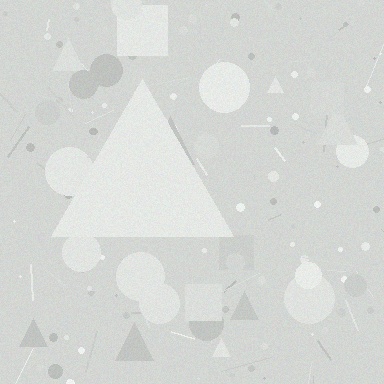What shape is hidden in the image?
A triangle is hidden in the image.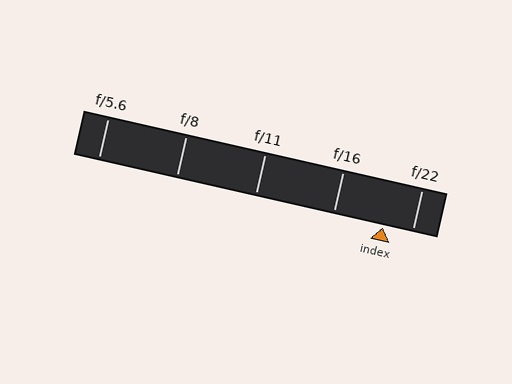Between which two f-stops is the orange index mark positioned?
The index mark is between f/16 and f/22.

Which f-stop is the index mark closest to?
The index mark is closest to f/22.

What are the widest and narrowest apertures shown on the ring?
The widest aperture shown is f/5.6 and the narrowest is f/22.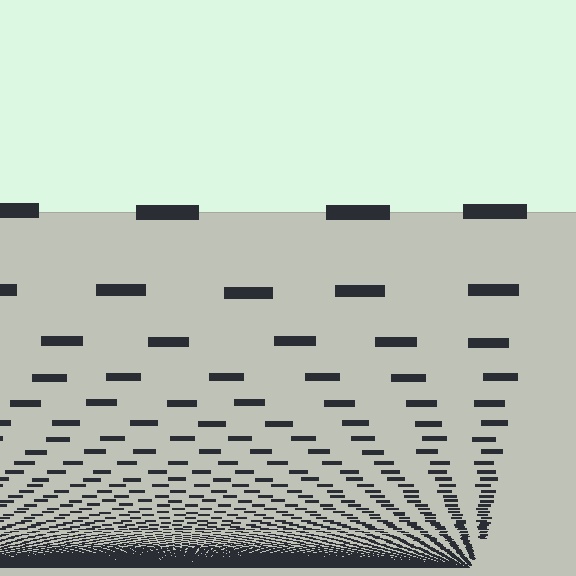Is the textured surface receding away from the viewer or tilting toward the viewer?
The surface appears to tilt toward the viewer. Texture elements get larger and sparser toward the top.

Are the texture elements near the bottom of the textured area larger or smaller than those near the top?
Smaller. The gradient is inverted — elements near the bottom are smaller and denser.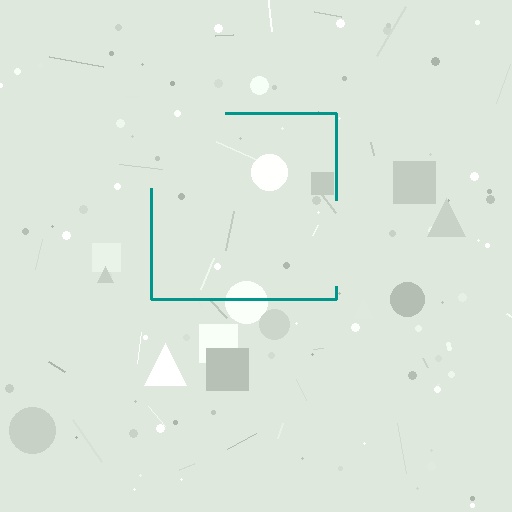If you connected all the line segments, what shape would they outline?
They would outline a square.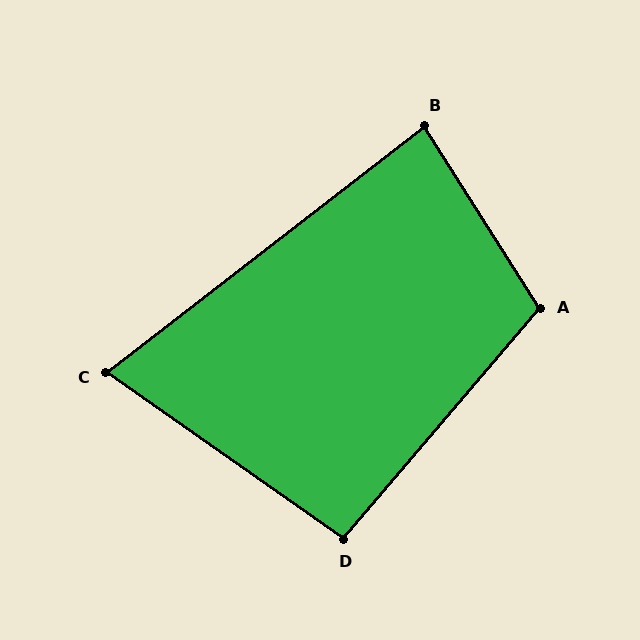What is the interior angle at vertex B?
Approximately 85 degrees (acute).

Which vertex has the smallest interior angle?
C, at approximately 73 degrees.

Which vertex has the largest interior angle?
A, at approximately 107 degrees.